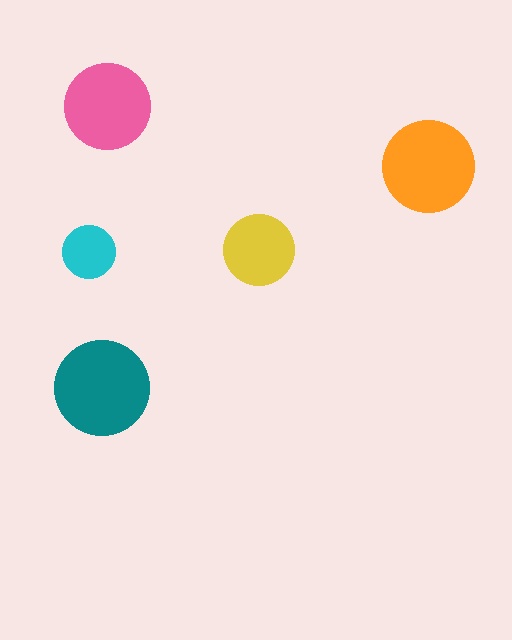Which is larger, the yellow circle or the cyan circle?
The yellow one.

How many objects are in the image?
There are 5 objects in the image.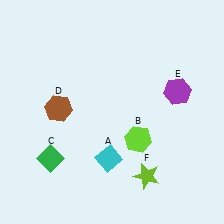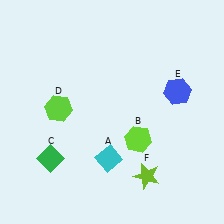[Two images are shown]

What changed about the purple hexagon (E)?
In Image 1, E is purple. In Image 2, it changed to blue.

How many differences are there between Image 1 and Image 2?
There are 2 differences between the two images.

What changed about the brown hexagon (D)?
In Image 1, D is brown. In Image 2, it changed to lime.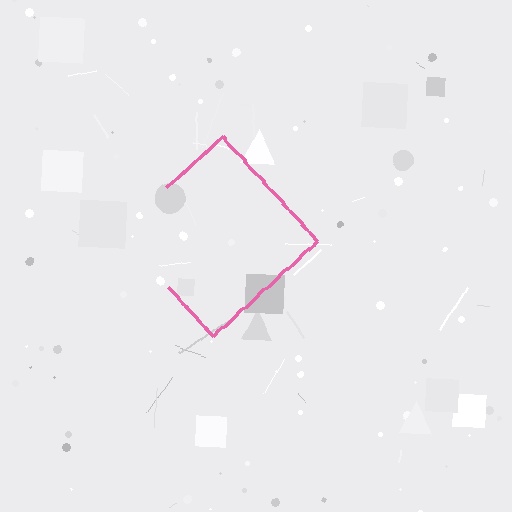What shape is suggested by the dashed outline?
The dashed outline suggests a diamond.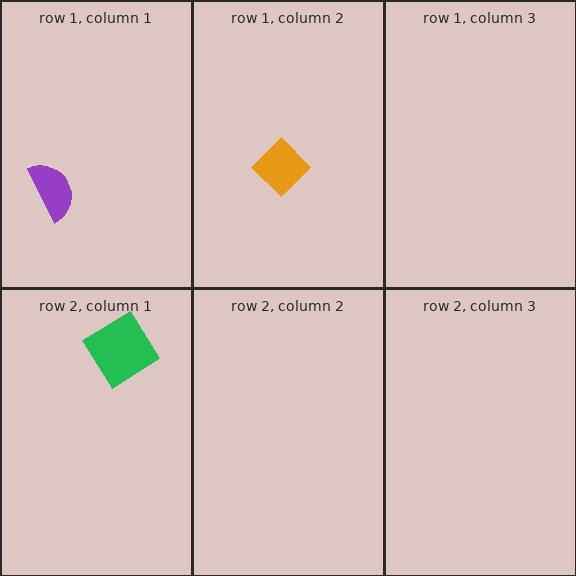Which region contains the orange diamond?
The row 1, column 2 region.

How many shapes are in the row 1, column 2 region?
1.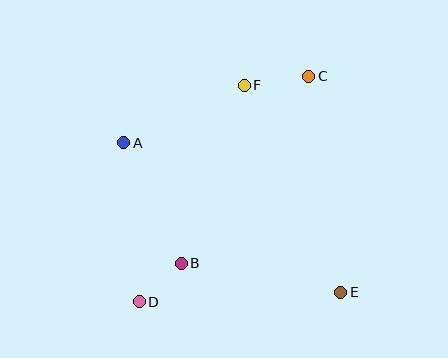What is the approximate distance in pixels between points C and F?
The distance between C and F is approximately 65 pixels.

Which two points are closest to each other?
Points B and D are closest to each other.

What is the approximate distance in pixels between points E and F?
The distance between E and F is approximately 229 pixels.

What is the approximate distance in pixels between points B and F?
The distance between B and F is approximately 189 pixels.